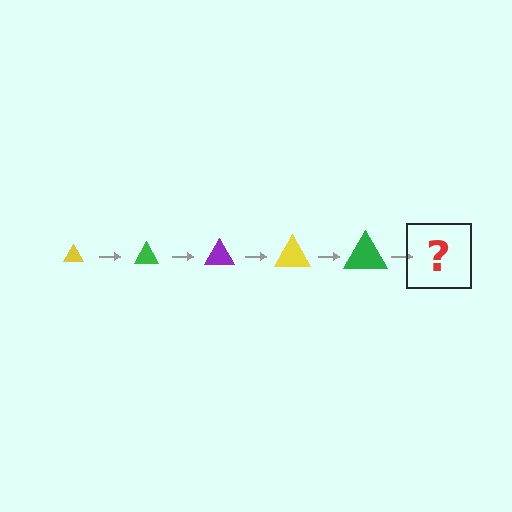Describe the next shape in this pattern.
It should be a purple triangle, larger than the previous one.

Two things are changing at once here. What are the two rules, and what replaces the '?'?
The two rules are that the triangle grows larger each step and the color cycles through yellow, green, and purple. The '?' should be a purple triangle, larger than the previous one.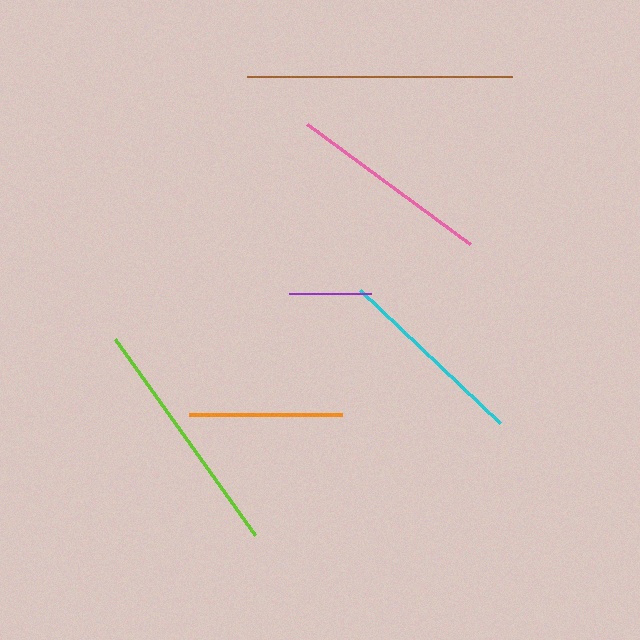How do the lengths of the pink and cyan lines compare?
The pink and cyan lines are approximately the same length.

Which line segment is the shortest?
The purple line is the shortest at approximately 82 pixels.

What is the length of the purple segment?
The purple segment is approximately 82 pixels long.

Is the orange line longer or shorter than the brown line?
The brown line is longer than the orange line.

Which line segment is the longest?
The brown line is the longest at approximately 265 pixels.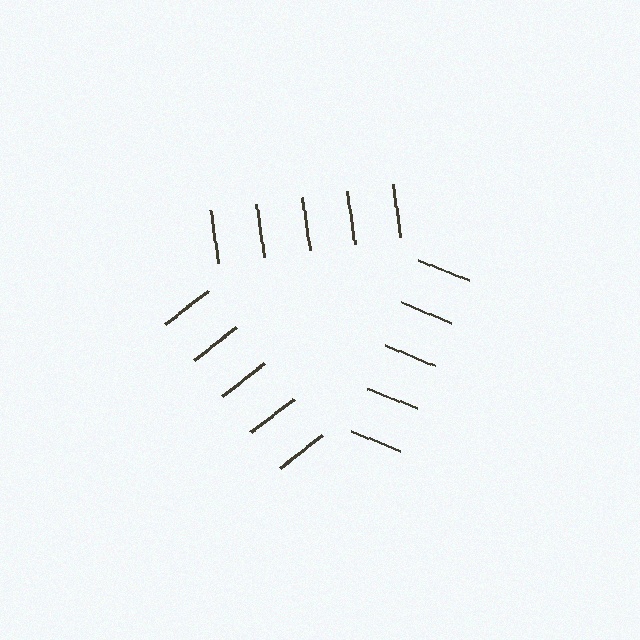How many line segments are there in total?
15 — 5 along each of the 3 edges.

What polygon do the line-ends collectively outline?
An illusory triangle — the line segments terminate on its edges but no continuous stroke is drawn.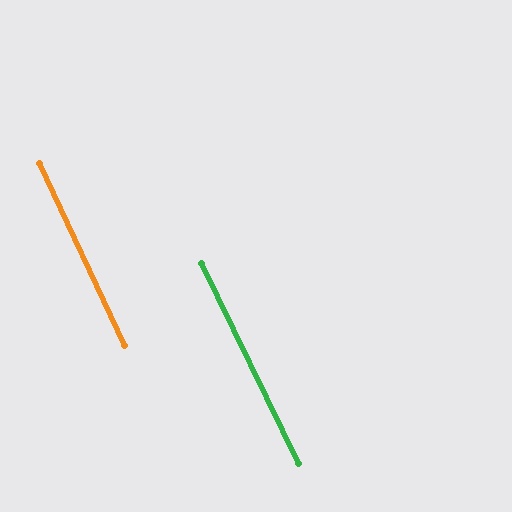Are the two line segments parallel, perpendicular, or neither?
Parallel — their directions differ by only 1.0°.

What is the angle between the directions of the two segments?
Approximately 1 degree.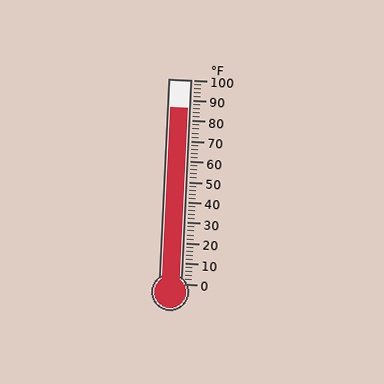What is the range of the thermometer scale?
The thermometer scale ranges from 0°F to 100°F.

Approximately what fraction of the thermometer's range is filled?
The thermometer is filled to approximately 85% of its range.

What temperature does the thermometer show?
The thermometer shows approximately 86°F.